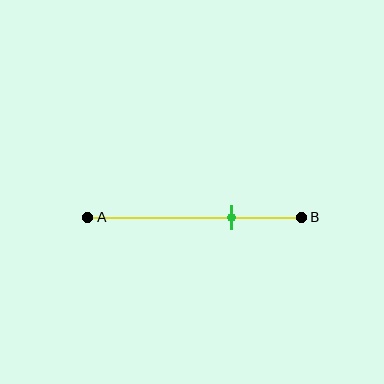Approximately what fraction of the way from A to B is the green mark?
The green mark is approximately 65% of the way from A to B.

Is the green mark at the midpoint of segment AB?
No, the mark is at about 65% from A, not at the 50% midpoint.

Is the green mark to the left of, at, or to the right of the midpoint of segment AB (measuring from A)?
The green mark is to the right of the midpoint of segment AB.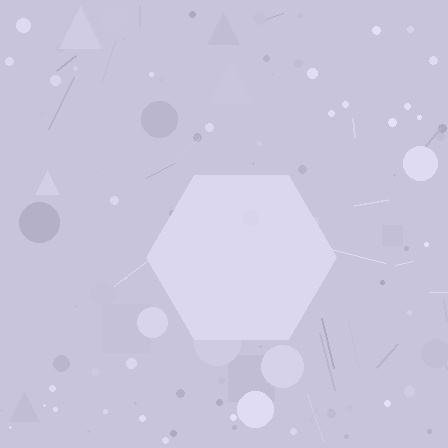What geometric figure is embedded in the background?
A hexagon is embedded in the background.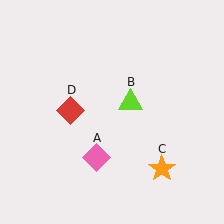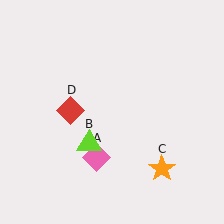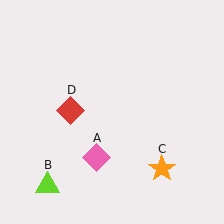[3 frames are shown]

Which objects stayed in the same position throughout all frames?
Pink diamond (object A) and orange star (object C) and red diamond (object D) remained stationary.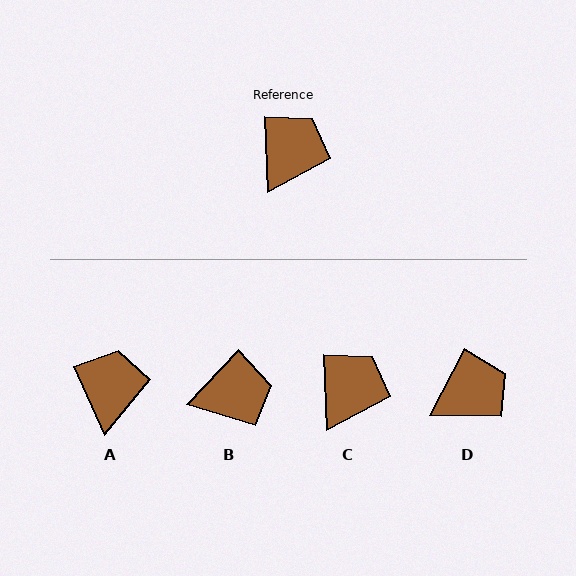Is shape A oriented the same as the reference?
No, it is off by about 22 degrees.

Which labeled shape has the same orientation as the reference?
C.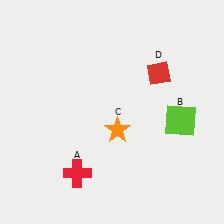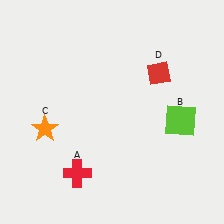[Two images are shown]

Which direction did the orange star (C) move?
The orange star (C) moved left.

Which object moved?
The orange star (C) moved left.